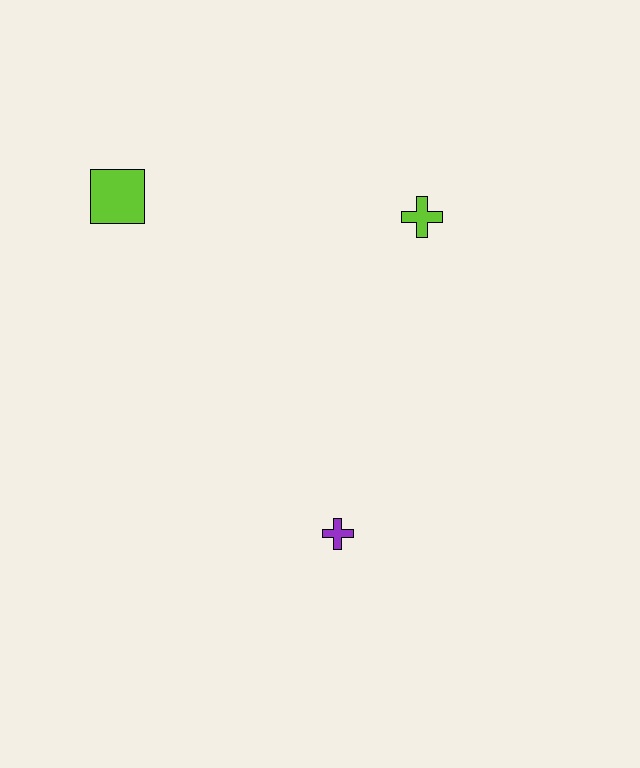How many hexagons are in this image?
There are no hexagons.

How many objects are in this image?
There are 3 objects.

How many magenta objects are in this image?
There are no magenta objects.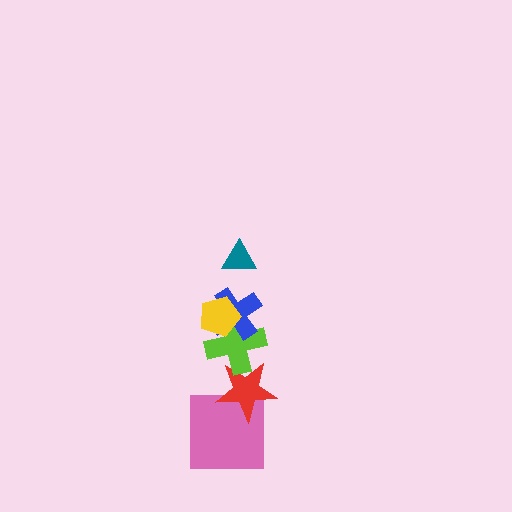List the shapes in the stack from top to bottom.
From top to bottom: the teal triangle, the yellow pentagon, the blue cross, the lime cross, the red star, the pink square.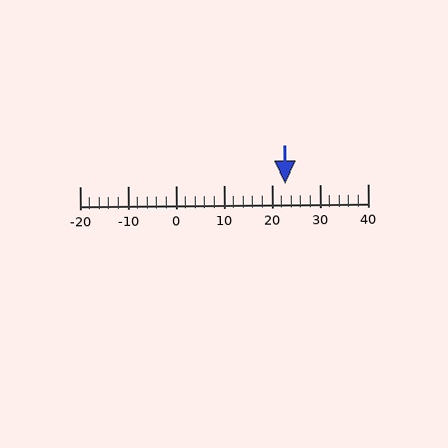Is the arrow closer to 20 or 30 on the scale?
The arrow is closer to 20.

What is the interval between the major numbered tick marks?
The major tick marks are spaced 10 units apart.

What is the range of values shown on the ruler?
The ruler shows values from -20 to 40.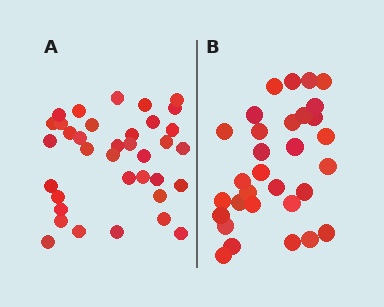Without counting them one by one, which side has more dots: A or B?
Region A (the left region) has more dots.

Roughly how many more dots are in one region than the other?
Region A has about 5 more dots than region B.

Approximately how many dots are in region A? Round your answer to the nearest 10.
About 40 dots. (The exact count is 36, which rounds to 40.)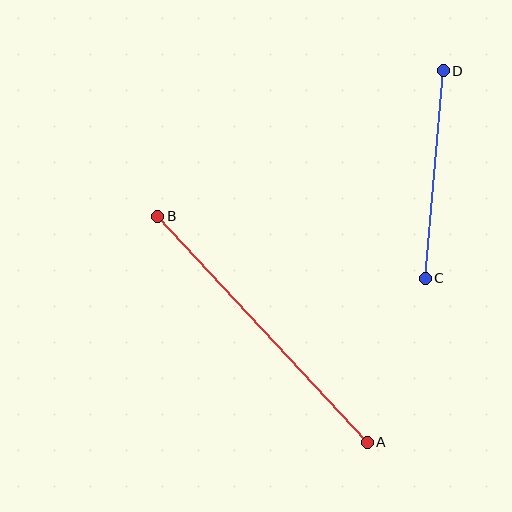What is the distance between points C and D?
The distance is approximately 208 pixels.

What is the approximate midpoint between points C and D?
The midpoint is at approximately (434, 175) pixels.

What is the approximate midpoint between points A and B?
The midpoint is at approximately (262, 329) pixels.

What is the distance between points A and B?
The distance is approximately 308 pixels.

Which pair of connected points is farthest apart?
Points A and B are farthest apart.